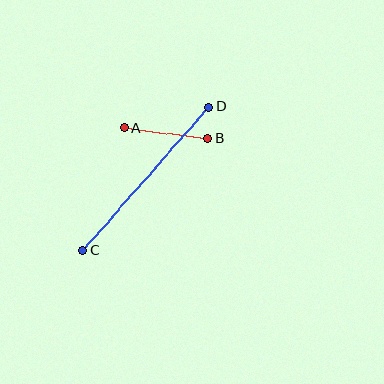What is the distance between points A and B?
The distance is approximately 84 pixels.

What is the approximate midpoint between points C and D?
The midpoint is at approximately (146, 179) pixels.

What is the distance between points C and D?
The distance is approximately 191 pixels.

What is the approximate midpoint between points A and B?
The midpoint is at approximately (166, 133) pixels.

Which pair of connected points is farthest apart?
Points C and D are farthest apart.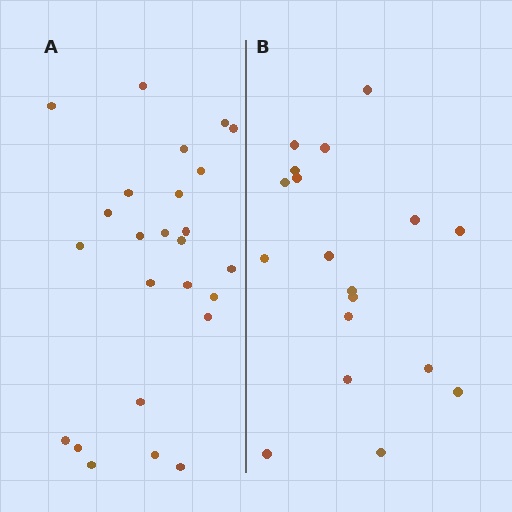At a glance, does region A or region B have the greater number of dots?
Region A (the left region) has more dots.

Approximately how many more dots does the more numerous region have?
Region A has roughly 8 or so more dots than region B.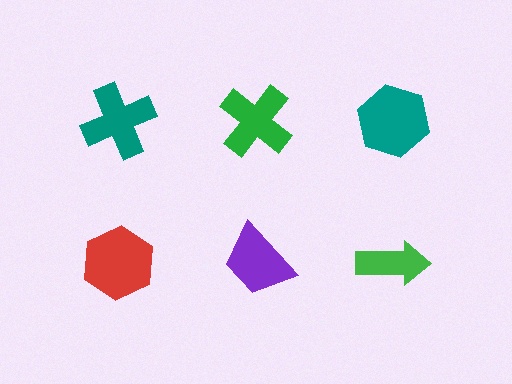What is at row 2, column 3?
A green arrow.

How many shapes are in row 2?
3 shapes.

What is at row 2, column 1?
A red hexagon.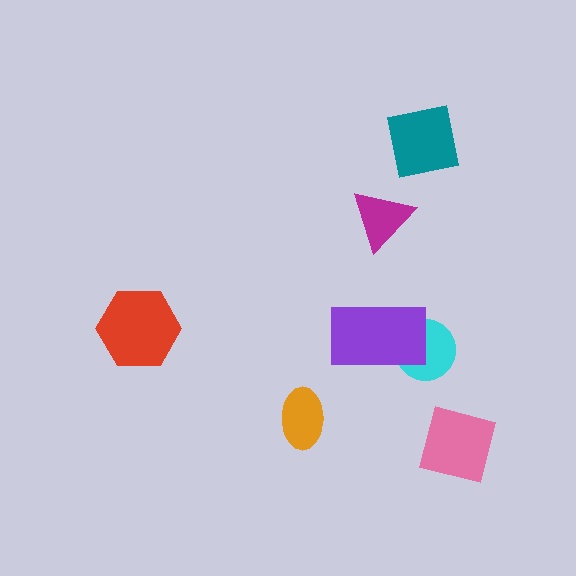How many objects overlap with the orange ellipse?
0 objects overlap with the orange ellipse.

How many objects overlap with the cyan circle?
1 object overlaps with the cyan circle.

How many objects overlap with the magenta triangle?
0 objects overlap with the magenta triangle.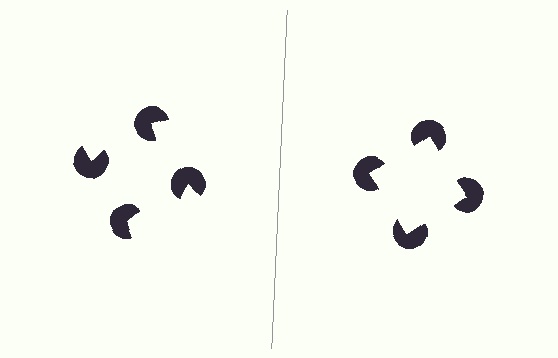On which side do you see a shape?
An illusory square appears on the right side. On the left side the wedge cuts are rotated, so no coherent shape forms.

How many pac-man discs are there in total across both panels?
8 — 4 on each side.